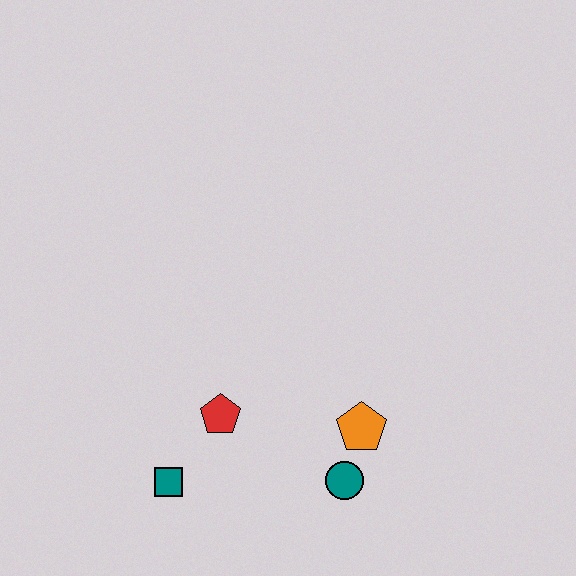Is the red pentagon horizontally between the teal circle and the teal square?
Yes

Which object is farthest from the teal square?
The orange pentagon is farthest from the teal square.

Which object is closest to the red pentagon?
The teal square is closest to the red pentagon.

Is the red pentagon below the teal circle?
No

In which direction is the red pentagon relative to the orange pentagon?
The red pentagon is to the left of the orange pentagon.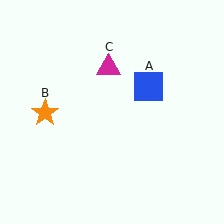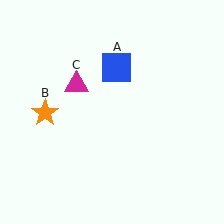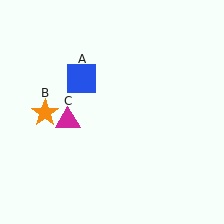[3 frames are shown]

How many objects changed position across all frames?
2 objects changed position: blue square (object A), magenta triangle (object C).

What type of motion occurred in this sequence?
The blue square (object A), magenta triangle (object C) rotated counterclockwise around the center of the scene.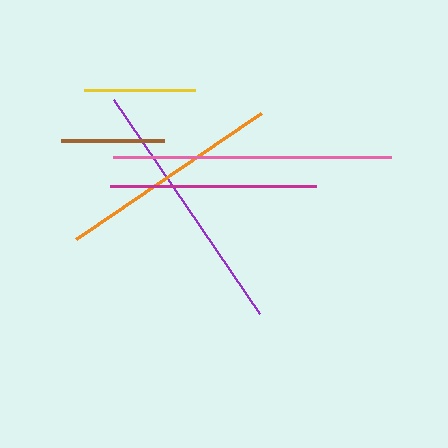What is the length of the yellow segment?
The yellow segment is approximately 110 pixels long.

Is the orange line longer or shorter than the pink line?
The pink line is longer than the orange line.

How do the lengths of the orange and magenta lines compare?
The orange and magenta lines are approximately the same length.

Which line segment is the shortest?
The brown line is the shortest at approximately 103 pixels.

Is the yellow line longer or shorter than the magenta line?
The magenta line is longer than the yellow line.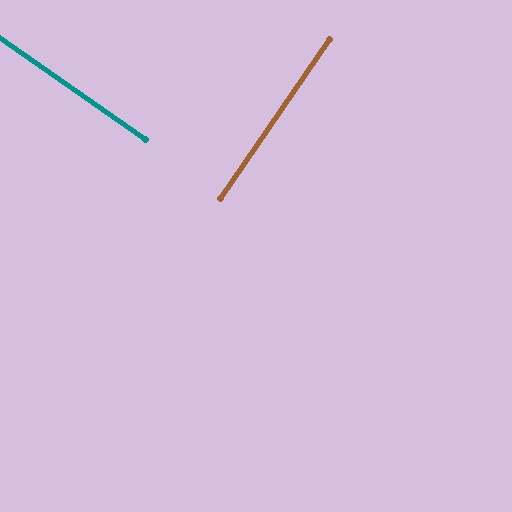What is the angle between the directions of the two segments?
Approximately 90 degrees.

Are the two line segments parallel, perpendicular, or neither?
Perpendicular — they meet at approximately 90°.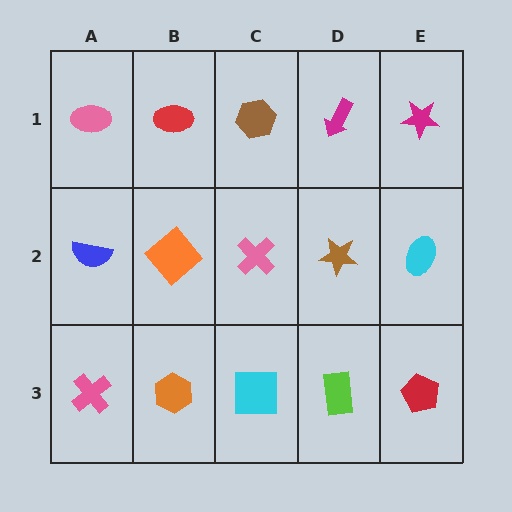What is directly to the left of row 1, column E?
A magenta arrow.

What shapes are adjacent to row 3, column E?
A cyan ellipse (row 2, column E), a lime rectangle (row 3, column D).